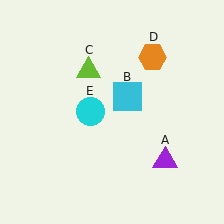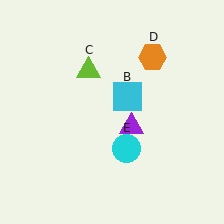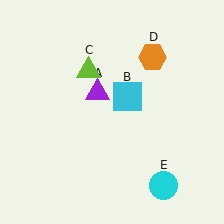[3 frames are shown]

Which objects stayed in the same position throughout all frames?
Cyan square (object B) and lime triangle (object C) and orange hexagon (object D) remained stationary.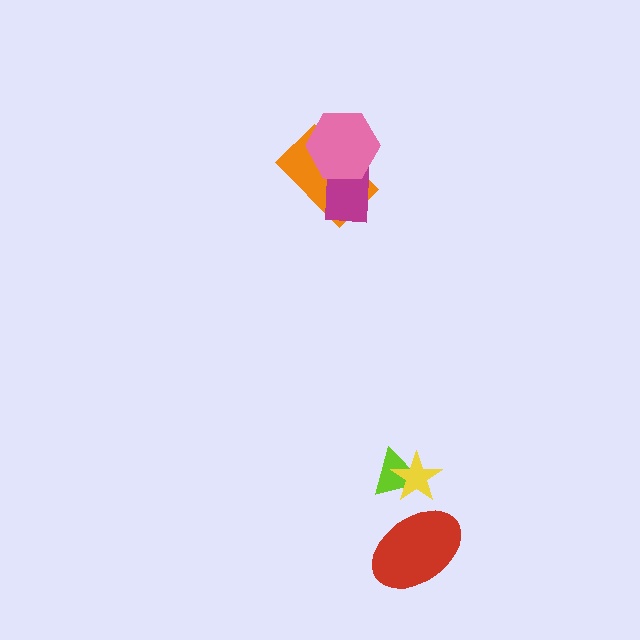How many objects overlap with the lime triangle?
1 object overlaps with the lime triangle.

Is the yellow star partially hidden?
No, no other shape covers it.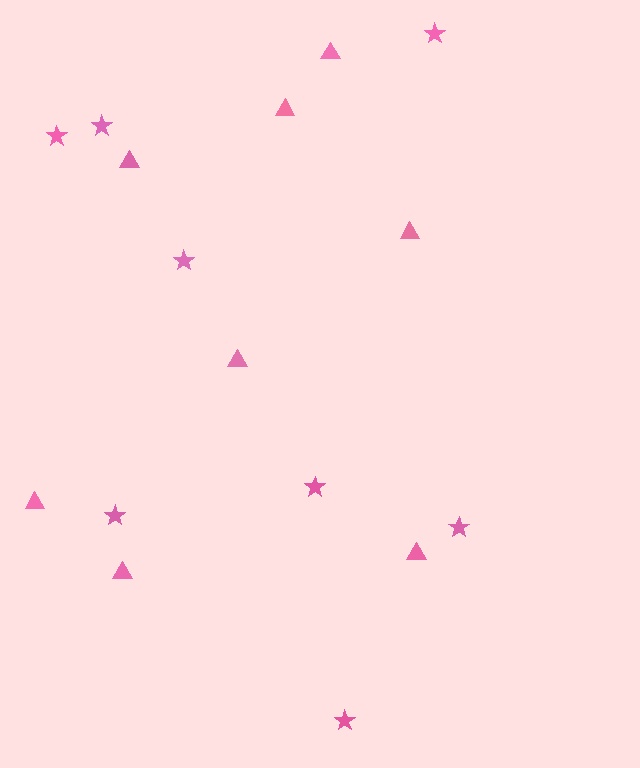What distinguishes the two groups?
There are 2 groups: one group of stars (8) and one group of triangles (8).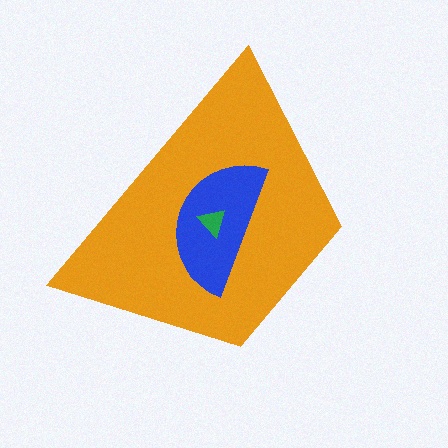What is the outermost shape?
The orange trapezoid.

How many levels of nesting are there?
3.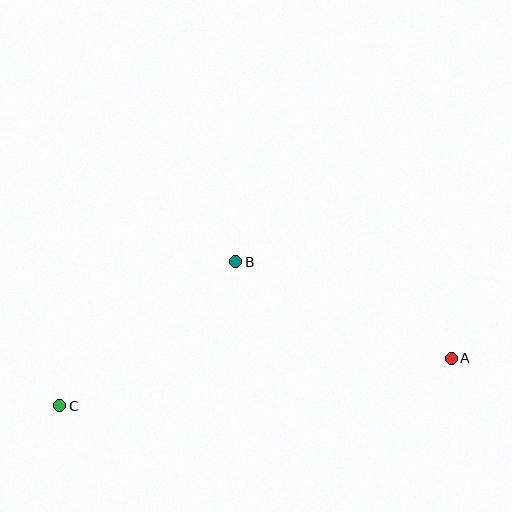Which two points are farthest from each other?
Points A and C are farthest from each other.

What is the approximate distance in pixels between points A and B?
The distance between A and B is approximately 236 pixels.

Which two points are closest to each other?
Points B and C are closest to each other.